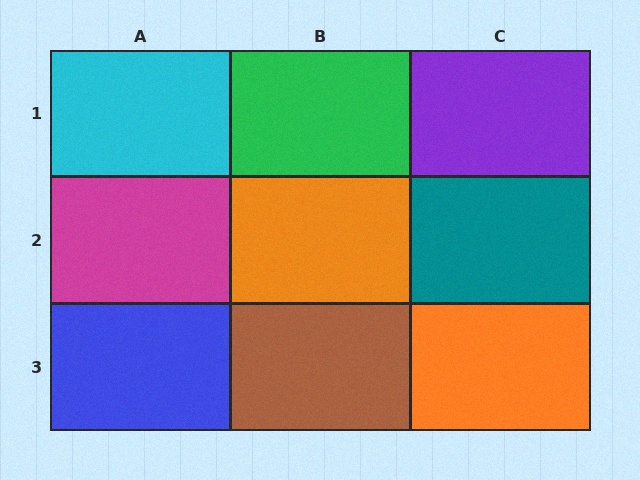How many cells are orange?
2 cells are orange.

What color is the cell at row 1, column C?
Purple.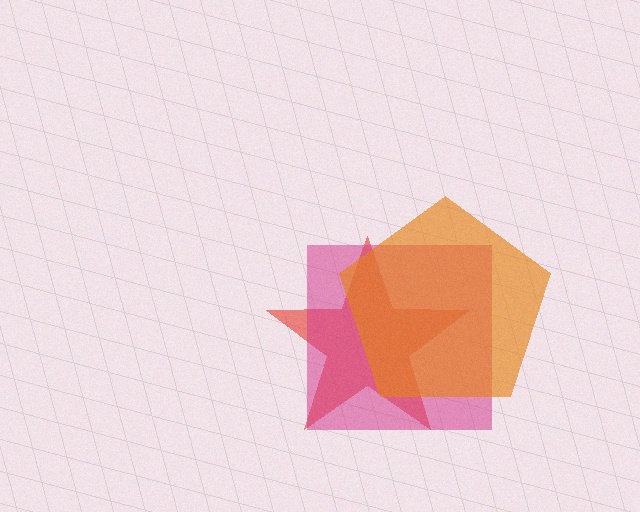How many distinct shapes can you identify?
There are 3 distinct shapes: a red star, a magenta square, an orange pentagon.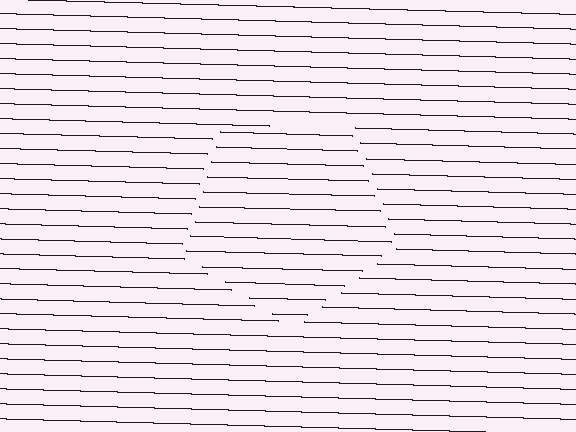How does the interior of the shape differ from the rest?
The interior of the shape contains the same grating, shifted by half a period — the contour is defined by the phase discontinuity where line-ends from the inner and outer gratings abut.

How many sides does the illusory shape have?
5 sides — the line-ends trace a pentagon.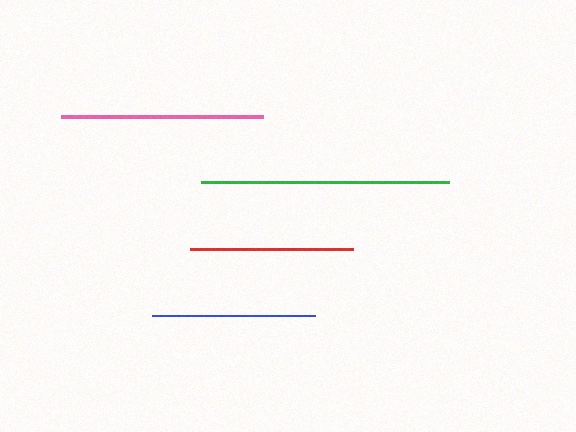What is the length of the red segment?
The red segment is approximately 163 pixels long.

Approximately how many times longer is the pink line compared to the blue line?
The pink line is approximately 1.2 times the length of the blue line.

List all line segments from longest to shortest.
From longest to shortest: green, pink, blue, red.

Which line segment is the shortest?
The red line is the shortest at approximately 163 pixels.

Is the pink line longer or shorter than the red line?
The pink line is longer than the red line.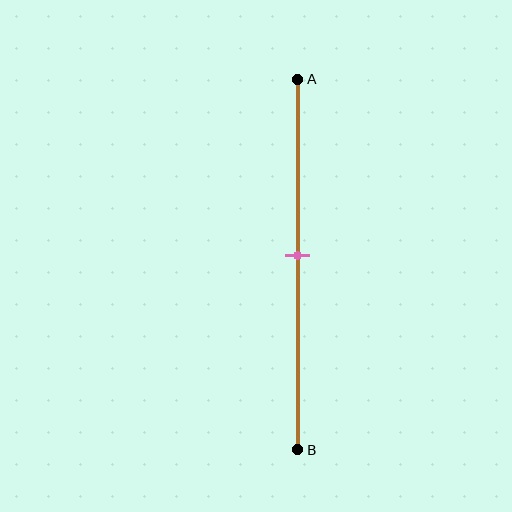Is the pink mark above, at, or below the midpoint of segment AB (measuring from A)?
The pink mark is approximately at the midpoint of segment AB.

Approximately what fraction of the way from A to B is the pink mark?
The pink mark is approximately 50% of the way from A to B.